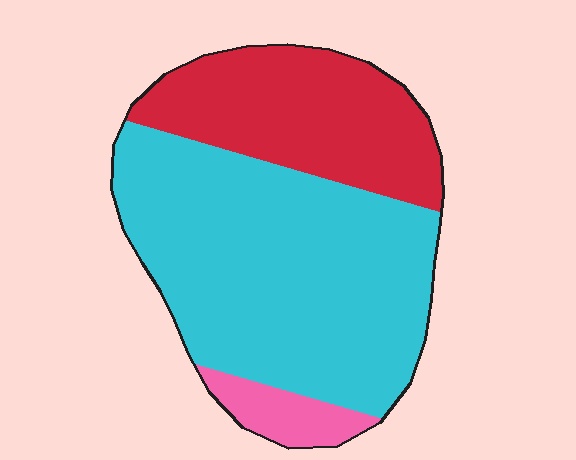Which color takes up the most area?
Cyan, at roughly 60%.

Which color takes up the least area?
Pink, at roughly 5%.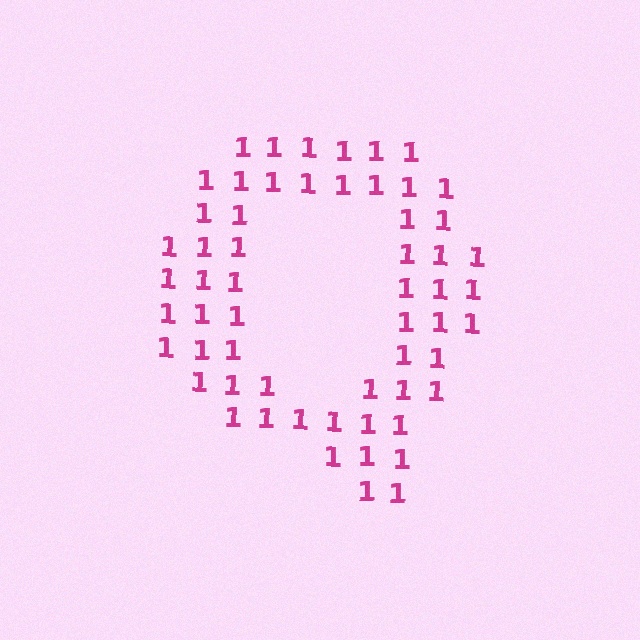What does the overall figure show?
The overall figure shows the letter Q.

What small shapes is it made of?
It is made of small digit 1's.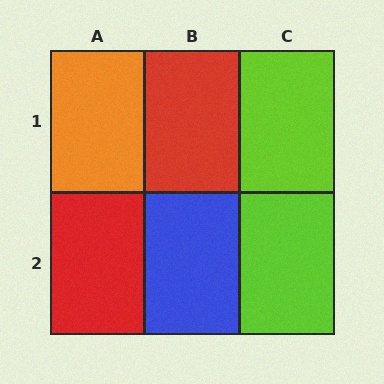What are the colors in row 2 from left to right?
Red, blue, lime.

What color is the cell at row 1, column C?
Lime.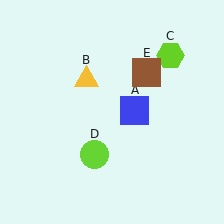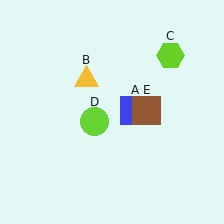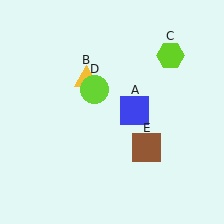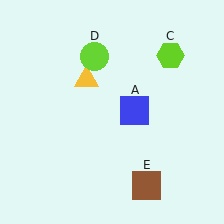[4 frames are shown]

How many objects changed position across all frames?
2 objects changed position: lime circle (object D), brown square (object E).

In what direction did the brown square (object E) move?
The brown square (object E) moved down.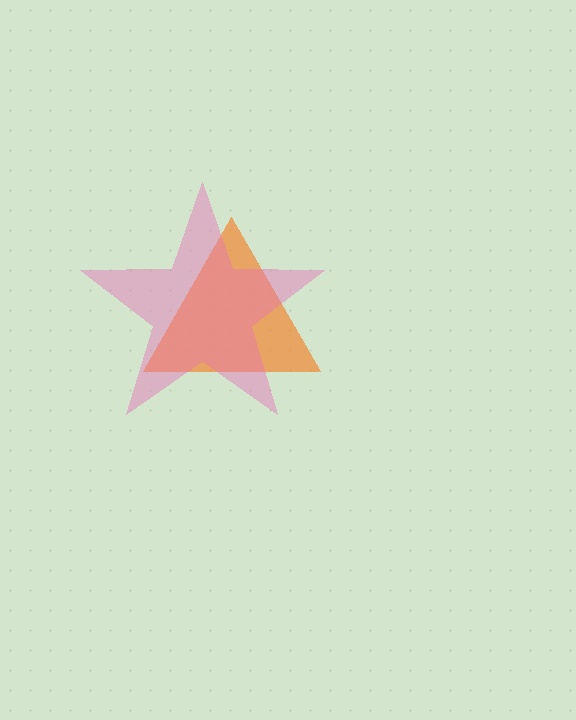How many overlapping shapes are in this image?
There are 2 overlapping shapes in the image.